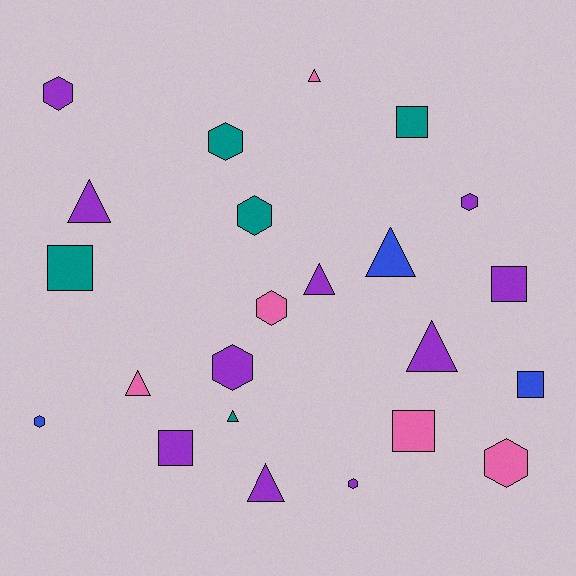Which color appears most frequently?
Purple, with 10 objects.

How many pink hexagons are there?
There are 2 pink hexagons.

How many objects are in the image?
There are 23 objects.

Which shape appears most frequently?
Hexagon, with 9 objects.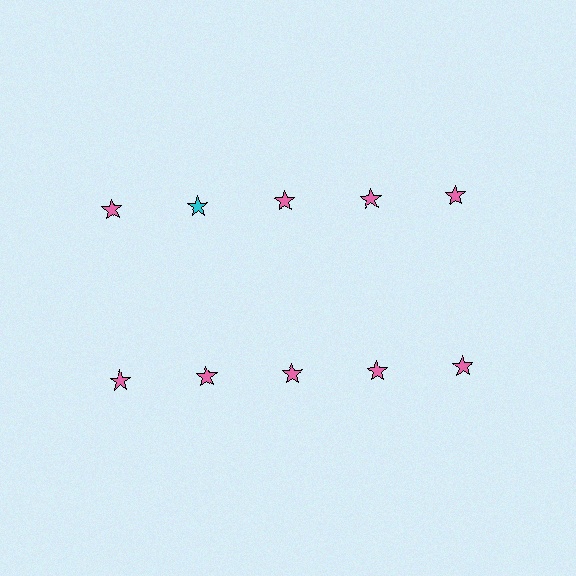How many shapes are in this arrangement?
There are 10 shapes arranged in a grid pattern.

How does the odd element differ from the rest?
It has a different color: cyan instead of pink.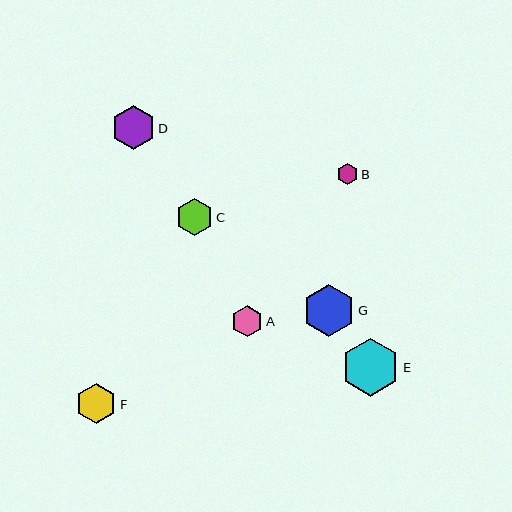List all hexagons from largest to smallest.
From largest to smallest: E, G, D, F, C, A, B.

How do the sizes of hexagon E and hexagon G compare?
Hexagon E and hexagon G are approximately the same size.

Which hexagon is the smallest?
Hexagon B is the smallest with a size of approximately 21 pixels.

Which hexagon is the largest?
Hexagon E is the largest with a size of approximately 58 pixels.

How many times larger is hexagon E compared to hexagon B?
Hexagon E is approximately 2.8 times the size of hexagon B.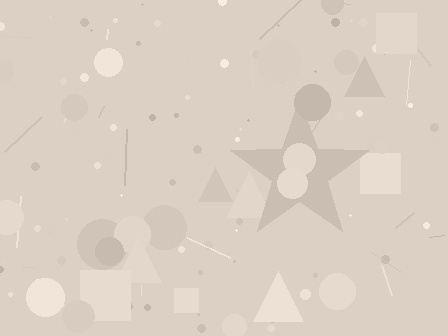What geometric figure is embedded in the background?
A star is embedded in the background.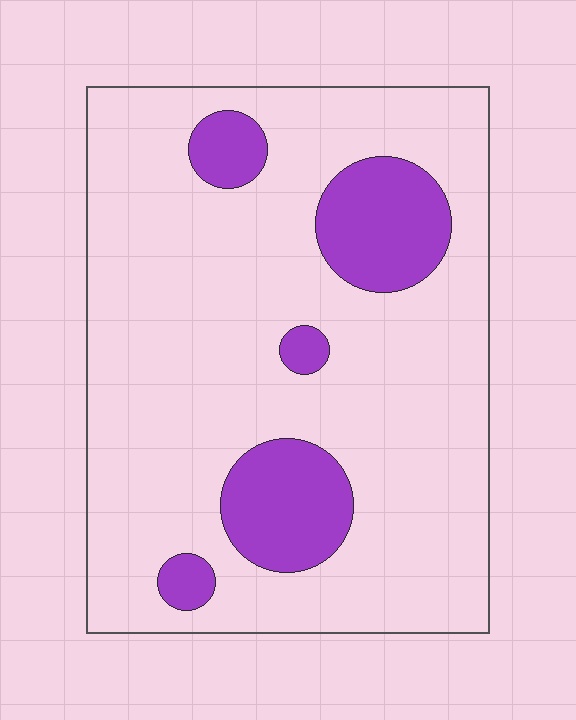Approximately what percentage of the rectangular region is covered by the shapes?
Approximately 15%.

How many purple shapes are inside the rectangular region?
5.